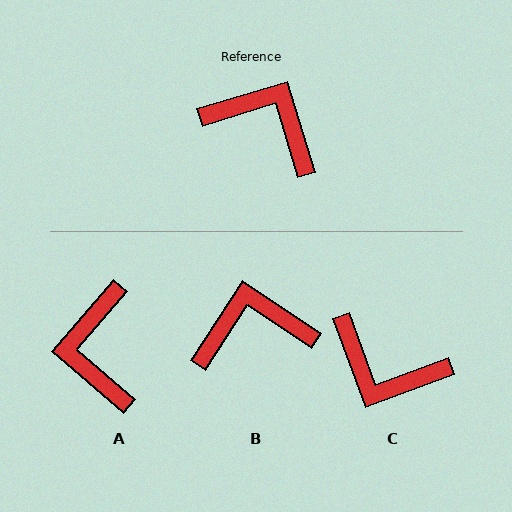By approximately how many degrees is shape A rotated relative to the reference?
Approximately 123 degrees counter-clockwise.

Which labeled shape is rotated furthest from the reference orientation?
C, about 177 degrees away.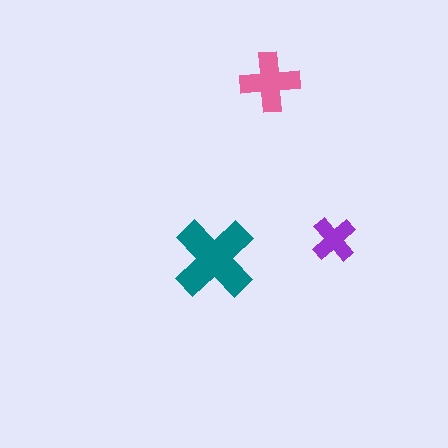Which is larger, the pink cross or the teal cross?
The teal one.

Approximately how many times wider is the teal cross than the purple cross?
About 2 times wider.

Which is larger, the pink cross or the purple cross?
The pink one.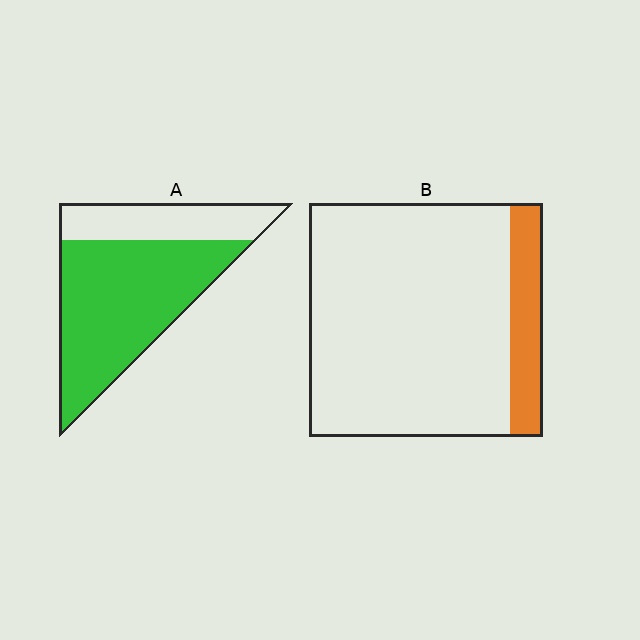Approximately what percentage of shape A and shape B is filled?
A is approximately 70% and B is approximately 15%.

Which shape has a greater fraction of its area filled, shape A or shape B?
Shape A.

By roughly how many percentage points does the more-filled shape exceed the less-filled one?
By roughly 55 percentage points (A over B).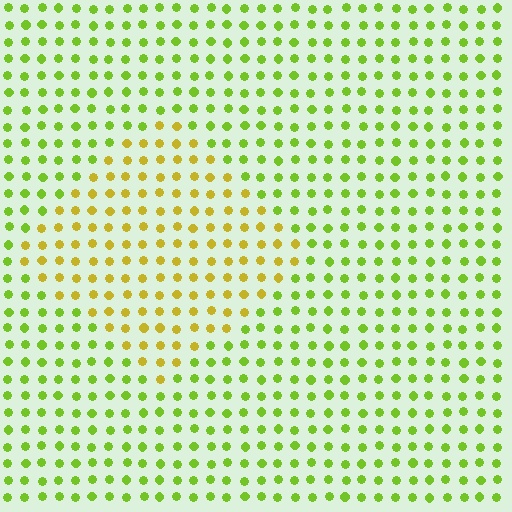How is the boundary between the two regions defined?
The boundary is defined purely by a slight shift in hue (about 38 degrees). Spacing, size, and orientation are identical on both sides.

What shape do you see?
I see a diamond.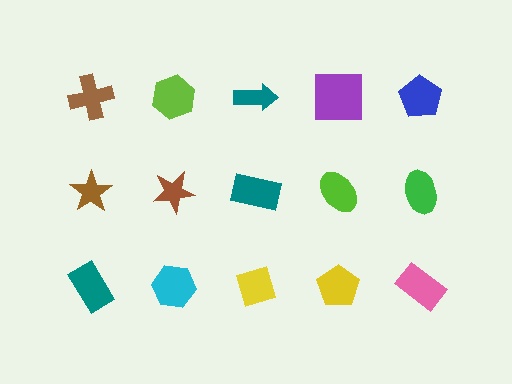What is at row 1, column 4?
A purple square.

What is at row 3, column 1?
A teal rectangle.